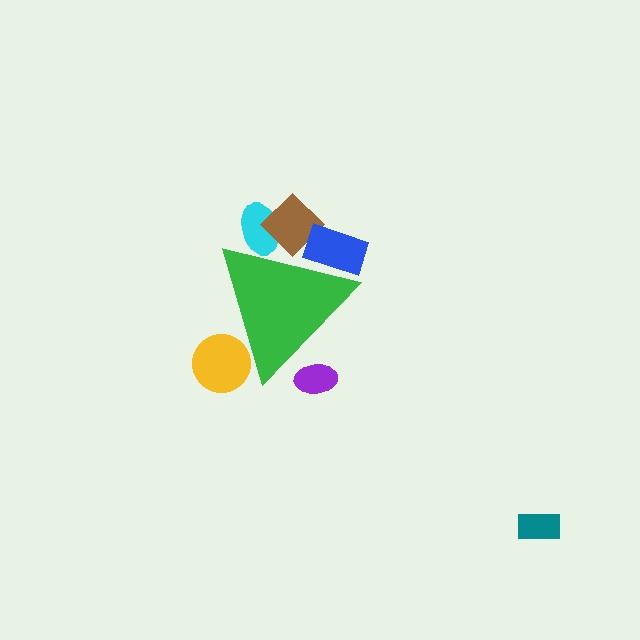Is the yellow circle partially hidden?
Yes, the yellow circle is partially hidden behind the green triangle.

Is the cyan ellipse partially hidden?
Yes, the cyan ellipse is partially hidden behind the green triangle.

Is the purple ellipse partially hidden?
Yes, the purple ellipse is partially hidden behind the green triangle.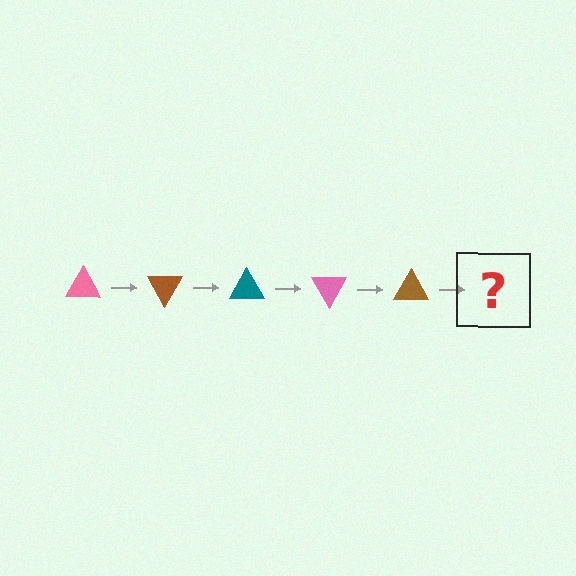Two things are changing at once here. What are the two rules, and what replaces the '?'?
The two rules are that it rotates 60 degrees each step and the color cycles through pink, brown, and teal. The '?' should be a teal triangle, rotated 300 degrees from the start.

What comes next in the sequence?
The next element should be a teal triangle, rotated 300 degrees from the start.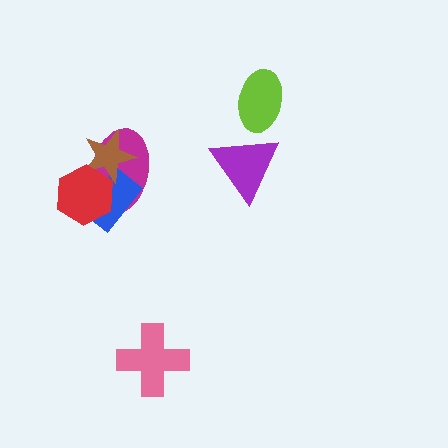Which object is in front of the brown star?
The red hexagon is in front of the brown star.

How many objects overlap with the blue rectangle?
3 objects overlap with the blue rectangle.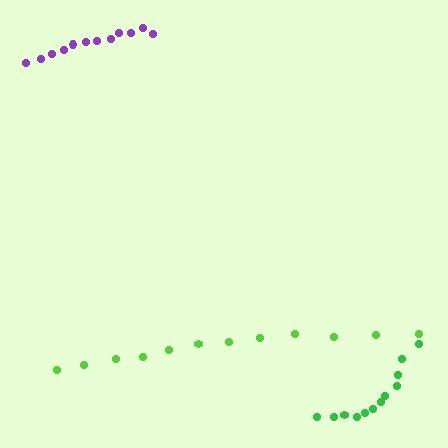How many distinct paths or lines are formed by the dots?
There are 3 distinct paths.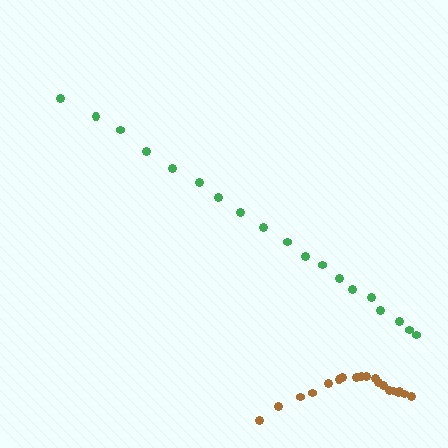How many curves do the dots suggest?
There are 2 distinct paths.